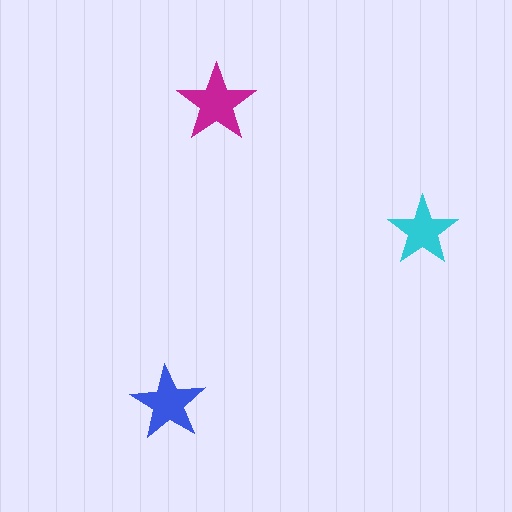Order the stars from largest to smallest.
the magenta one, the blue one, the cyan one.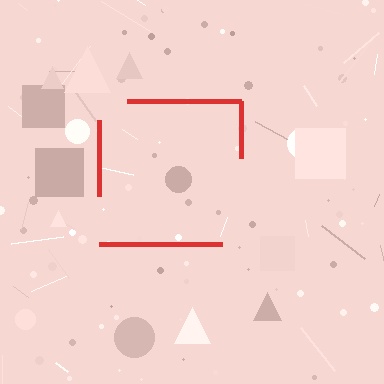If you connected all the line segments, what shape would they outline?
They would outline a square.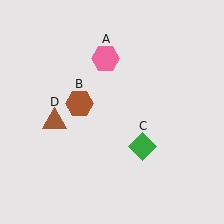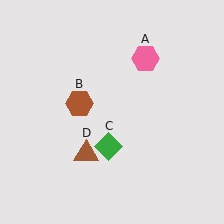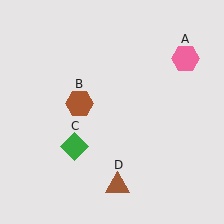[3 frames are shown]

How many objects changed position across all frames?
3 objects changed position: pink hexagon (object A), green diamond (object C), brown triangle (object D).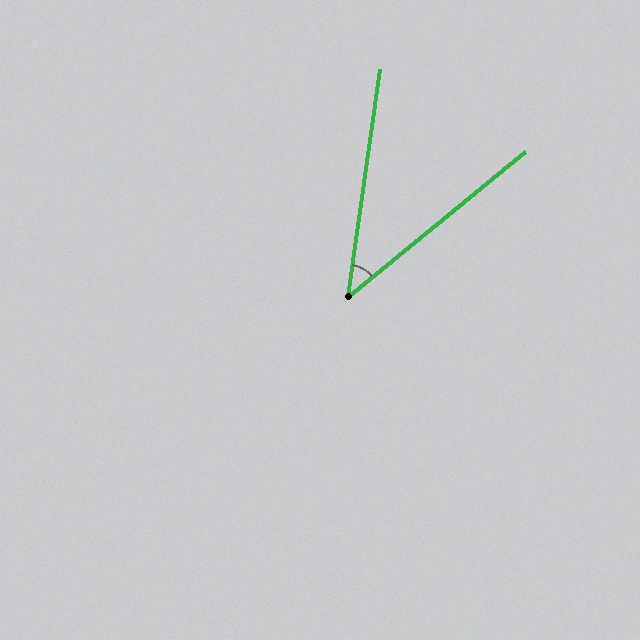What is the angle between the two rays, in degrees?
Approximately 43 degrees.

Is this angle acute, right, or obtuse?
It is acute.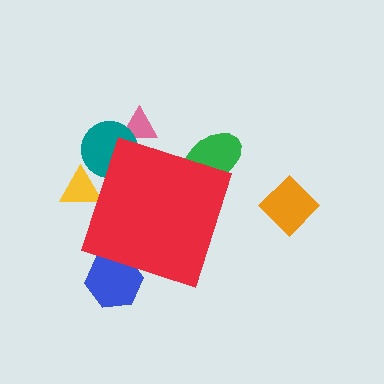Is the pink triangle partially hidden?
Yes, the pink triangle is partially hidden behind the red diamond.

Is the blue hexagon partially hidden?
Yes, the blue hexagon is partially hidden behind the red diamond.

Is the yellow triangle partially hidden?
Yes, the yellow triangle is partially hidden behind the red diamond.